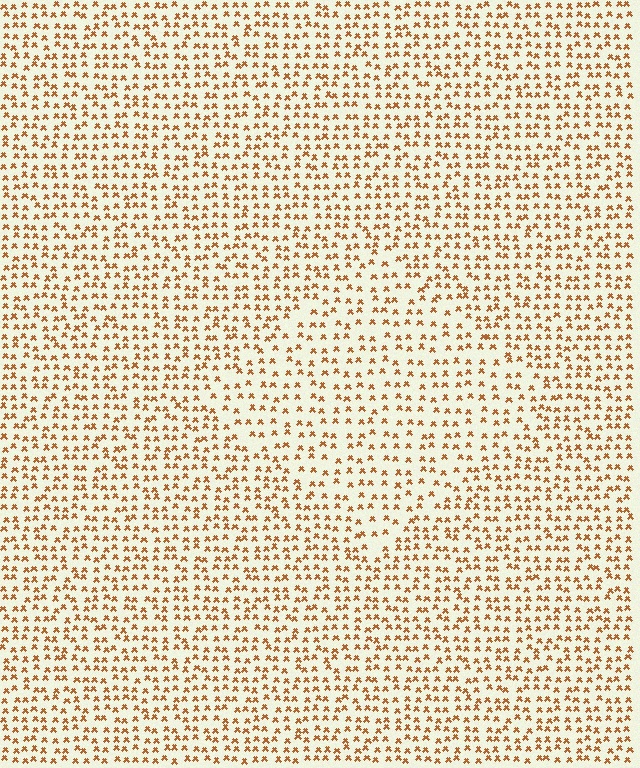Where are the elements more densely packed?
The elements are more densely packed outside the diamond boundary.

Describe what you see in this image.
The image contains small brown elements arranged at two different densities. A diamond-shaped region is visible where the elements are less densely packed than the surrounding area.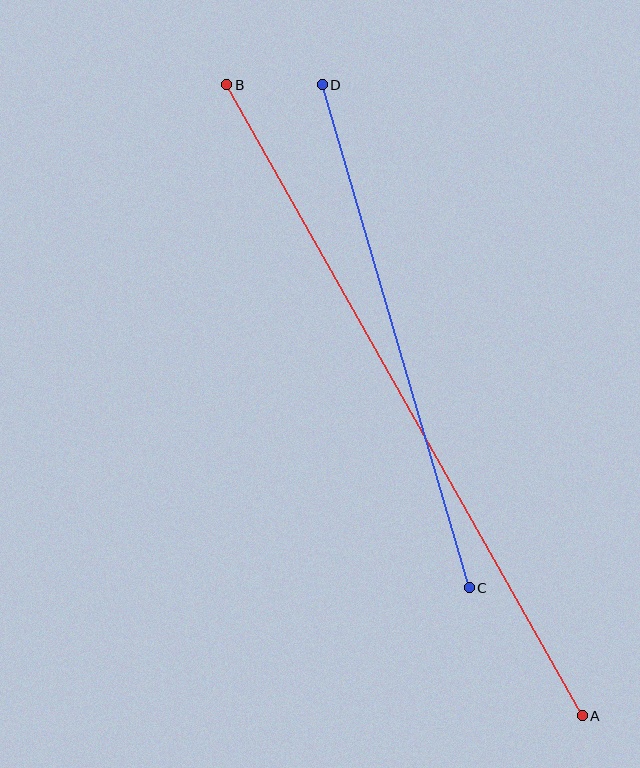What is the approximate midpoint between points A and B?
The midpoint is at approximately (405, 400) pixels.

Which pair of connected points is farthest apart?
Points A and B are farthest apart.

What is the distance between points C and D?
The distance is approximately 524 pixels.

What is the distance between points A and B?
The distance is approximately 724 pixels.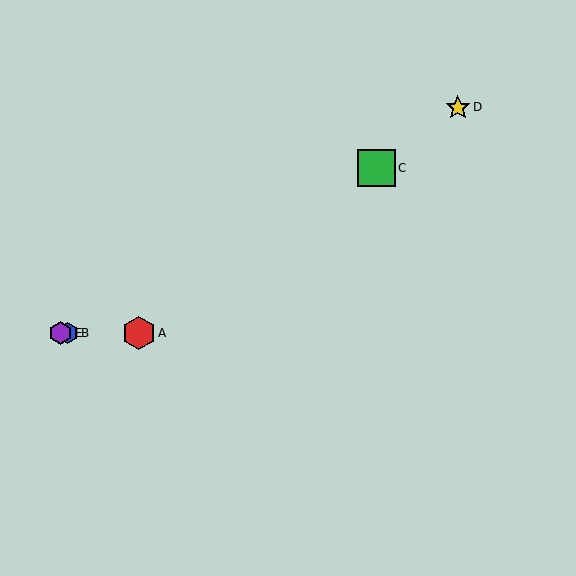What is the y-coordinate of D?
Object D is at y≈107.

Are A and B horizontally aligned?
Yes, both are at y≈333.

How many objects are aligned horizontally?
3 objects (A, B, E) are aligned horizontally.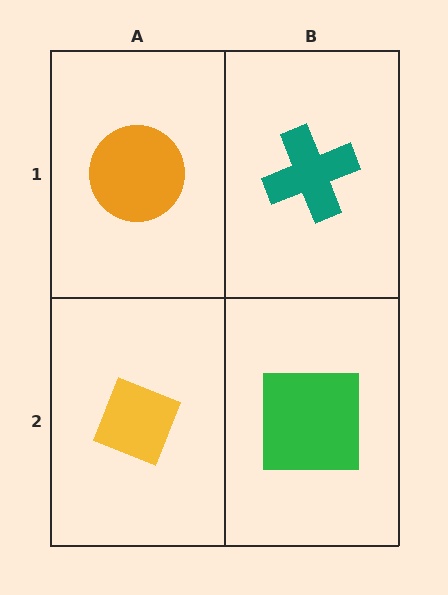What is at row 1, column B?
A teal cross.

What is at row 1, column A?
An orange circle.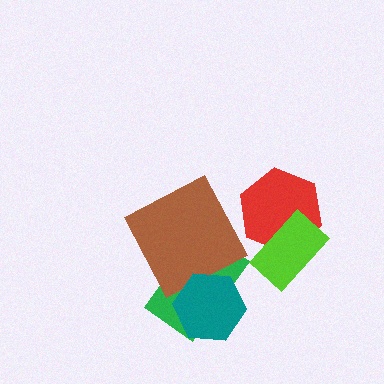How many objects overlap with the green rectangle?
2 objects overlap with the green rectangle.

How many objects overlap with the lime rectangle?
1 object overlaps with the lime rectangle.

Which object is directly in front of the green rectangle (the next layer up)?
The brown square is directly in front of the green rectangle.